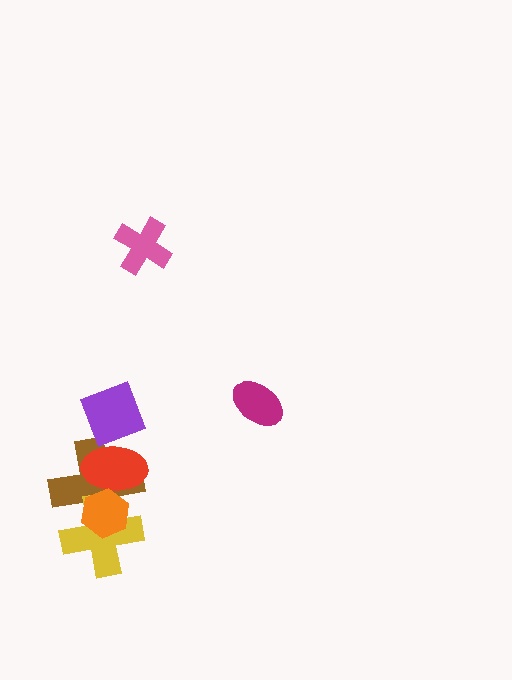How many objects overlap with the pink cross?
0 objects overlap with the pink cross.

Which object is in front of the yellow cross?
The orange hexagon is in front of the yellow cross.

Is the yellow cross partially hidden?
Yes, it is partially covered by another shape.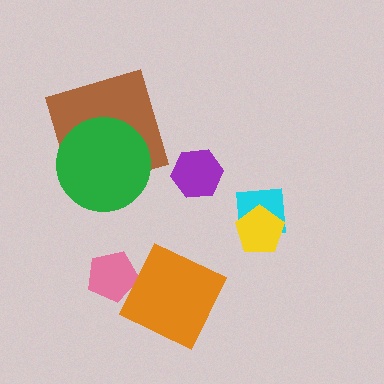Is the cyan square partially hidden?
Yes, it is partially covered by another shape.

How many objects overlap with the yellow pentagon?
1 object overlaps with the yellow pentagon.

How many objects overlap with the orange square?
0 objects overlap with the orange square.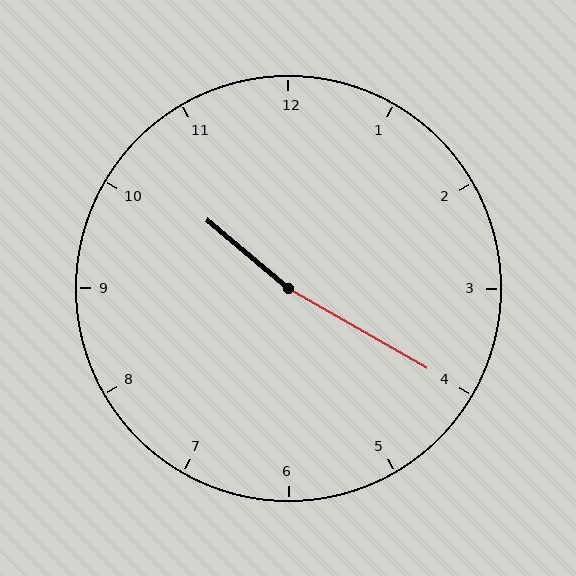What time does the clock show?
10:20.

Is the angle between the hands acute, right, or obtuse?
It is obtuse.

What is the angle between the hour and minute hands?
Approximately 170 degrees.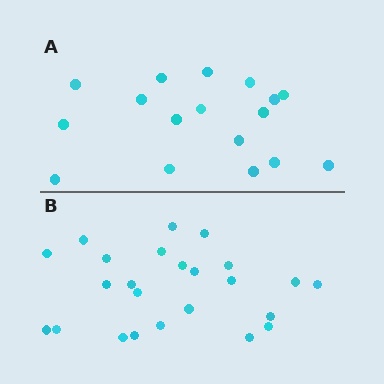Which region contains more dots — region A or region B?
Region B (the bottom region) has more dots.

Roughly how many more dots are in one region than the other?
Region B has roughly 8 or so more dots than region A.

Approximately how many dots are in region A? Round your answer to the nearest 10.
About 20 dots. (The exact count is 17, which rounds to 20.)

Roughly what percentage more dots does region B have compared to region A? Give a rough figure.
About 40% more.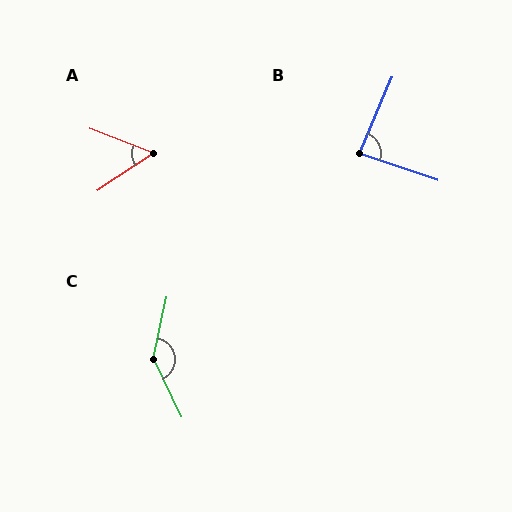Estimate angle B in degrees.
Approximately 85 degrees.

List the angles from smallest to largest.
A (54°), B (85°), C (142°).